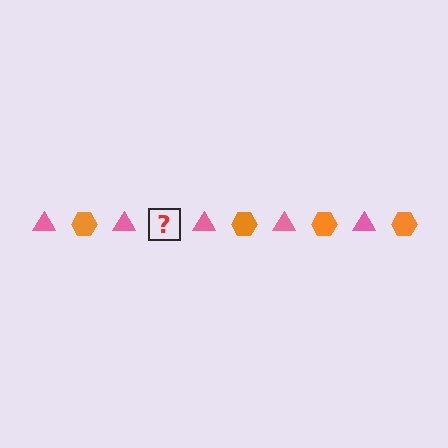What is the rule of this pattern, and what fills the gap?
The rule is that the pattern alternates between pink triangle and orange hexagon. The gap should be filled with an orange hexagon.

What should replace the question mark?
The question mark should be replaced with an orange hexagon.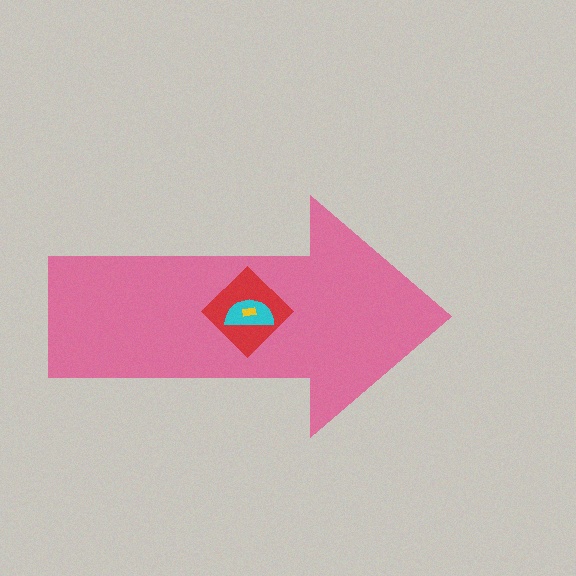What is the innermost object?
The yellow rectangle.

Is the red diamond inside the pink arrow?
Yes.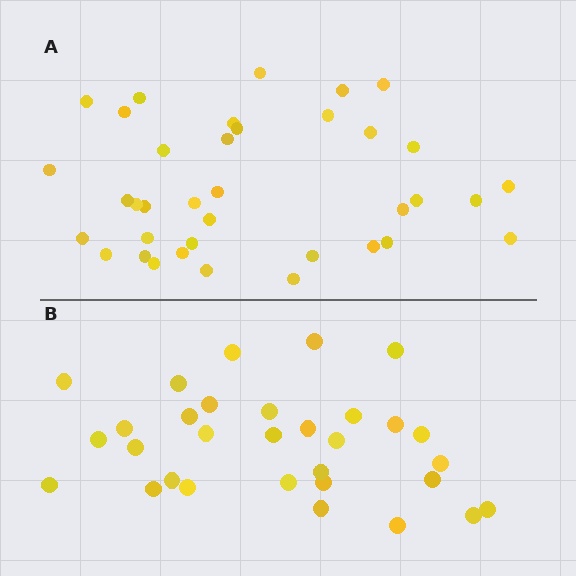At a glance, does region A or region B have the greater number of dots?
Region A (the top region) has more dots.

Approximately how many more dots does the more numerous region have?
Region A has about 6 more dots than region B.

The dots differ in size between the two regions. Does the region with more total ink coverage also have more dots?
No. Region B has more total ink coverage because its dots are larger, but region A actually contains more individual dots. Total area can be misleading — the number of items is what matters here.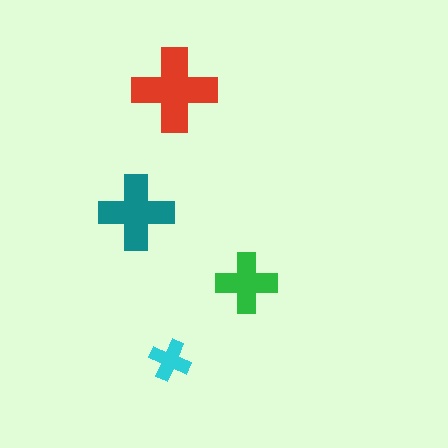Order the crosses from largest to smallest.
the red one, the teal one, the green one, the cyan one.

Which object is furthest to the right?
The green cross is rightmost.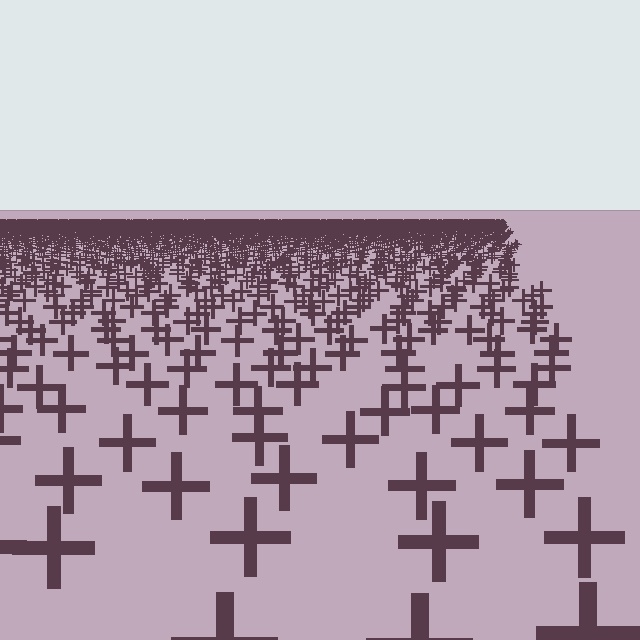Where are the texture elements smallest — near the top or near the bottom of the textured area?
Near the top.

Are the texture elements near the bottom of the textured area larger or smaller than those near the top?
Larger. Near the bottom, elements are closer to the viewer and appear at a bigger on-screen size.